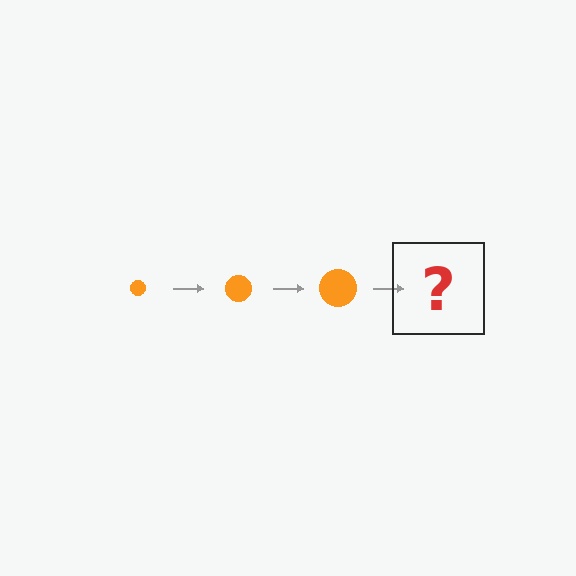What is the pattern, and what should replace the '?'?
The pattern is that the circle gets progressively larger each step. The '?' should be an orange circle, larger than the previous one.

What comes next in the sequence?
The next element should be an orange circle, larger than the previous one.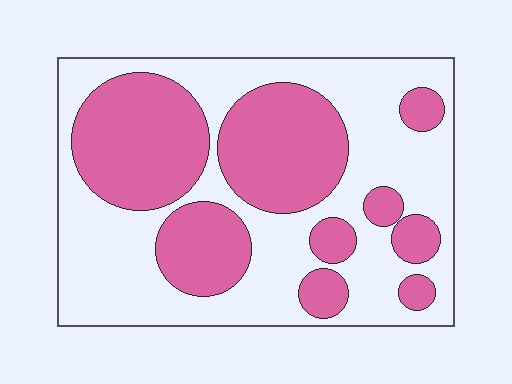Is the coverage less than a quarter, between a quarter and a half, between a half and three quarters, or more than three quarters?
Between a quarter and a half.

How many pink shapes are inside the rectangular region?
9.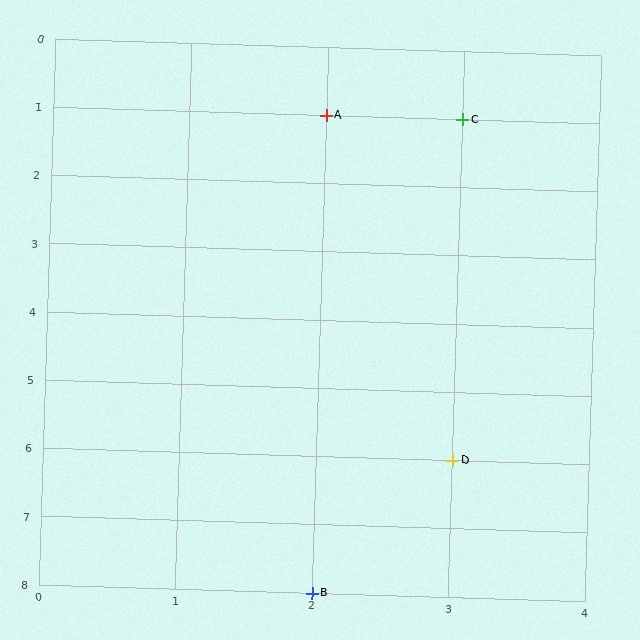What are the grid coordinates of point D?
Point D is at grid coordinates (3, 6).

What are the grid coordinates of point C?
Point C is at grid coordinates (3, 1).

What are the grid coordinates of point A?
Point A is at grid coordinates (2, 1).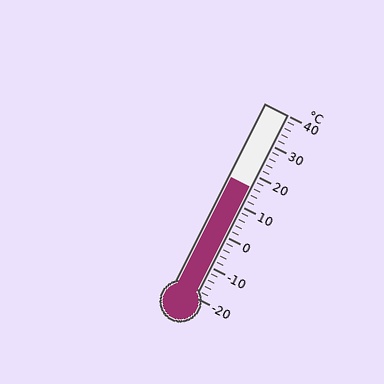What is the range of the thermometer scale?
The thermometer scale ranges from -20°C to 40°C.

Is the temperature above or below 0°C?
The temperature is above 0°C.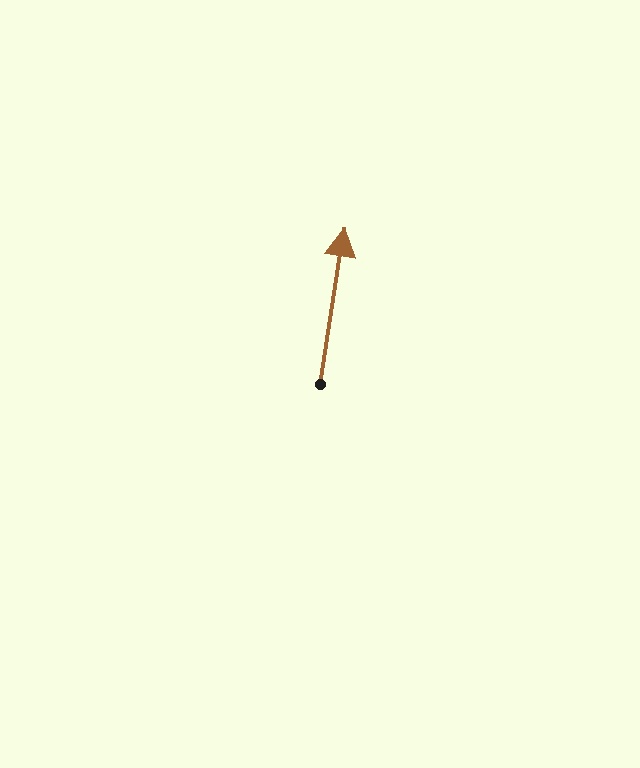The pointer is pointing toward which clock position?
Roughly 12 o'clock.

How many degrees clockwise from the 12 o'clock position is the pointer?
Approximately 9 degrees.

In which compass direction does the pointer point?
North.